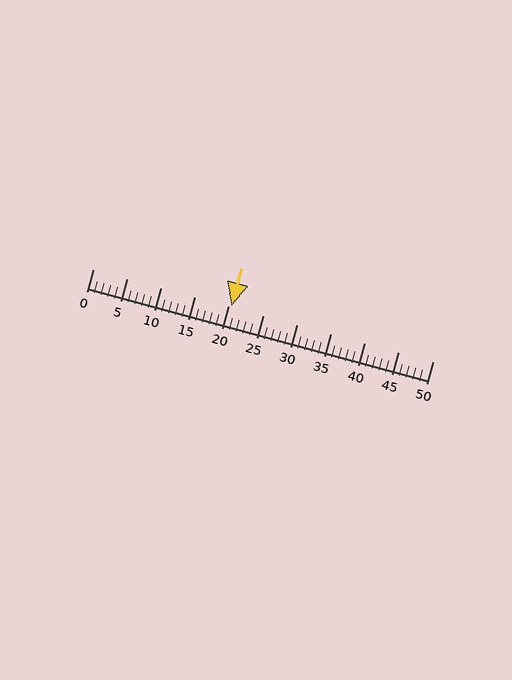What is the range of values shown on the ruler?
The ruler shows values from 0 to 50.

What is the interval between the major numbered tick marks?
The major tick marks are spaced 5 units apart.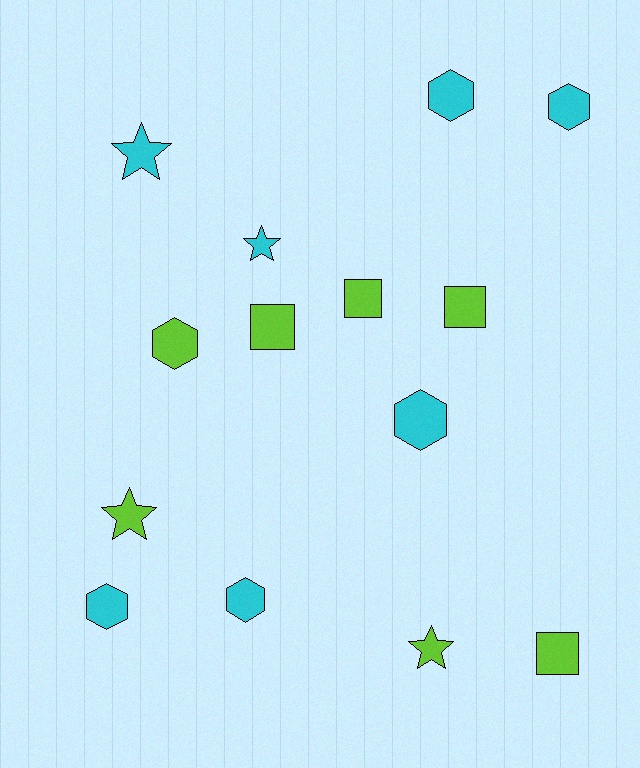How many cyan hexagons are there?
There are 5 cyan hexagons.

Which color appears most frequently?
Cyan, with 7 objects.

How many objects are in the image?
There are 14 objects.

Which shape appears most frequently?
Hexagon, with 6 objects.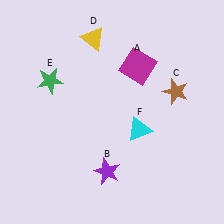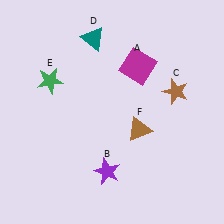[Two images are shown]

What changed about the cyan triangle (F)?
In Image 1, F is cyan. In Image 2, it changed to brown.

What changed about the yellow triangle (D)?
In Image 1, D is yellow. In Image 2, it changed to teal.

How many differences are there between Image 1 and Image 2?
There are 2 differences between the two images.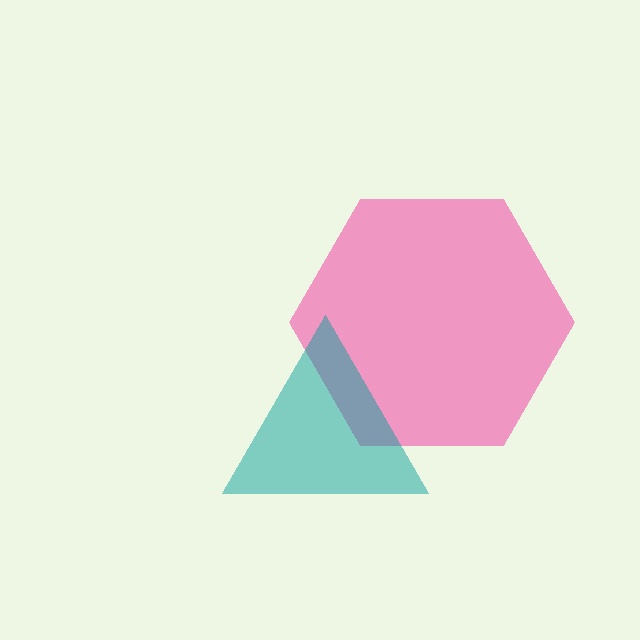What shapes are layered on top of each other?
The layered shapes are: a pink hexagon, a teal triangle.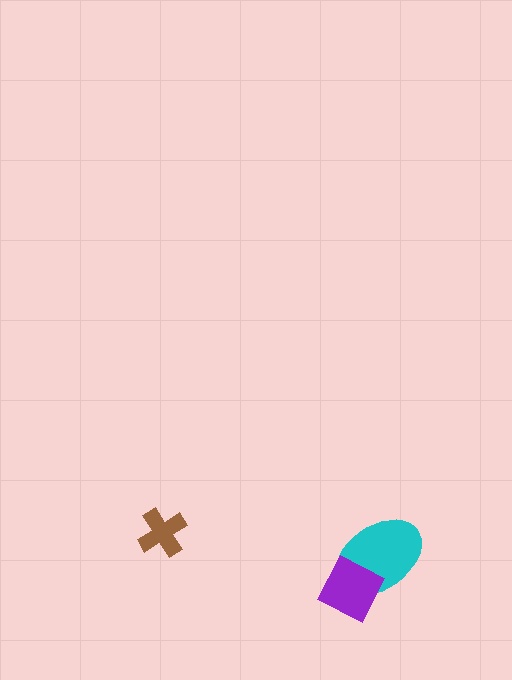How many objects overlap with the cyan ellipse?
1 object overlaps with the cyan ellipse.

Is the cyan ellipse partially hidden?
Yes, it is partially covered by another shape.